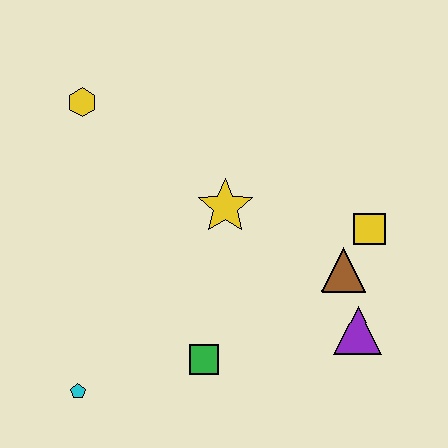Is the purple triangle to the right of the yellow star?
Yes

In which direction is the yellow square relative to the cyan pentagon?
The yellow square is to the right of the cyan pentagon.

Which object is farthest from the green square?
The yellow hexagon is farthest from the green square.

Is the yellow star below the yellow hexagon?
Yes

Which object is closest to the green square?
The cyan pentagon is closest to the green square.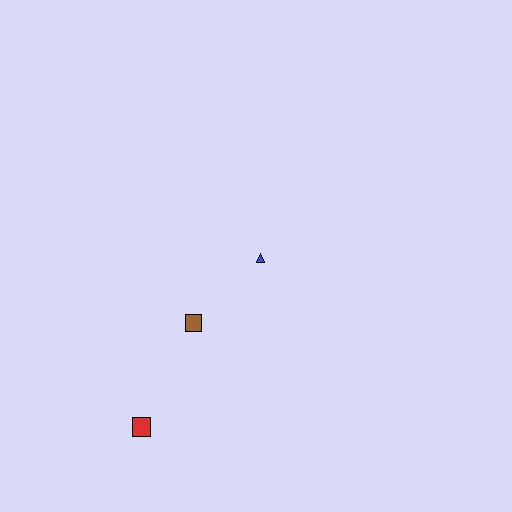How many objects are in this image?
There are 3 objects.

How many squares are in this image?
There are 2 squares.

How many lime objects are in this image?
There are no lime objects.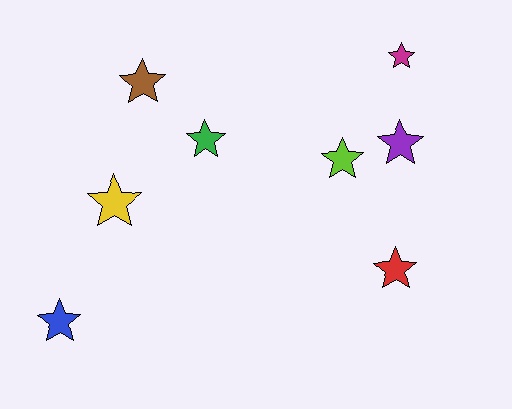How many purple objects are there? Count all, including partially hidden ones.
There is 1 purple object.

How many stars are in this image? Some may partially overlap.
There are 8 stars.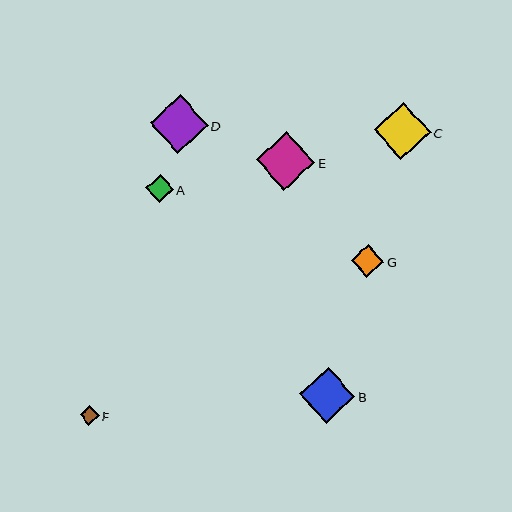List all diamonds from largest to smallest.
From largest to smallest: E, D, C, B, G, A, F.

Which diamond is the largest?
Diamond E is the largest with a size of approximately 58 pixels.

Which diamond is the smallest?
Diamond F is the smallest with a size of approximately 19 pixels.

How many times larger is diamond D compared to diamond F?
Diamond D is approximately 3.0 times the size of diamond F.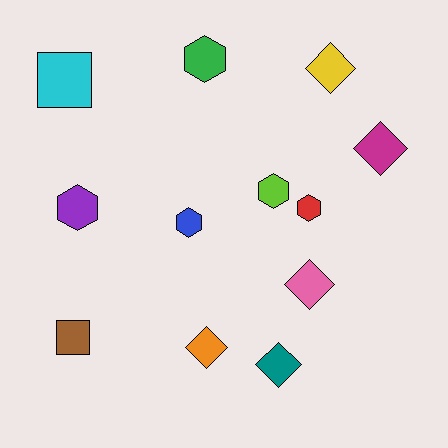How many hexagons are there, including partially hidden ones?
There are 5 hexagons.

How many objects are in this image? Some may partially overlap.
There are 12 objects.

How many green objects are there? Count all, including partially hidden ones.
There is 1 green object.